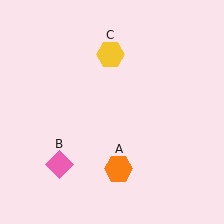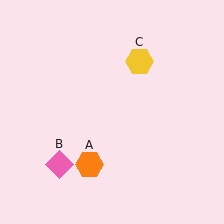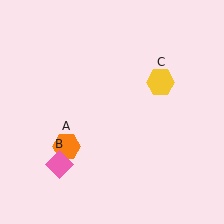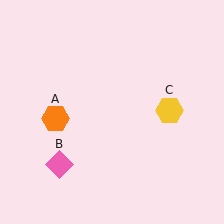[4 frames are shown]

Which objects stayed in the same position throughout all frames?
Pink diamond (object B) remained stationary.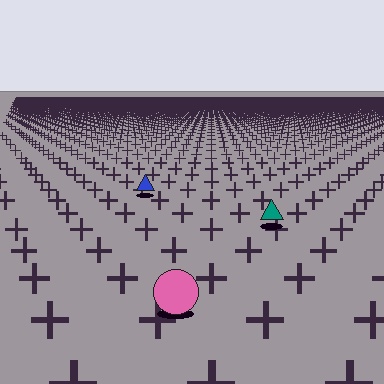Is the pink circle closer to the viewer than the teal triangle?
Yes. The pink circle is closer — you can tell from the texture gradient: the ground texture is coarser near it.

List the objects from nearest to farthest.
From nearest to farthest: the pink circle, the teal triangle, the blue triangle.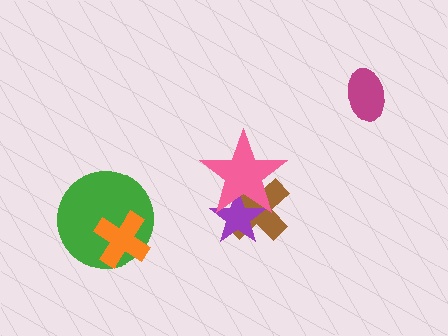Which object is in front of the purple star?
The pink star is in front of the purple star.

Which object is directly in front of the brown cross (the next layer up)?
The purple star is directly in front of the brown cross.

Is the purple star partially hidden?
Yes, it is partially covered by another shape.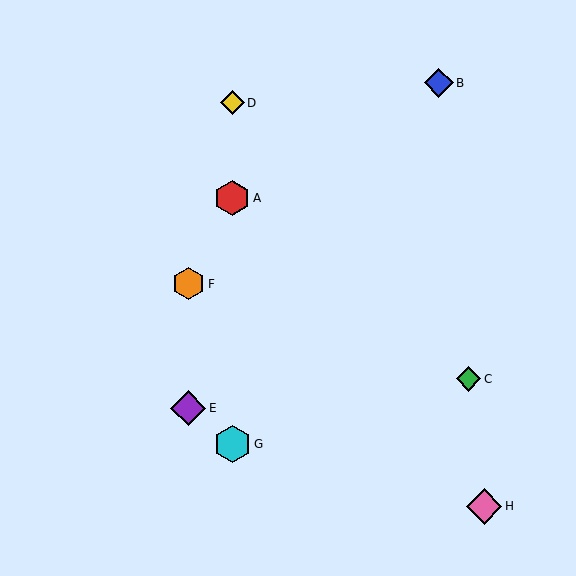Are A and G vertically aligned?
Yes, both are at x≈232.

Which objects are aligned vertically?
Objects A, D, G are aligned vertically.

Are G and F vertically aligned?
No, G is at x≈232 and F is at x≈188.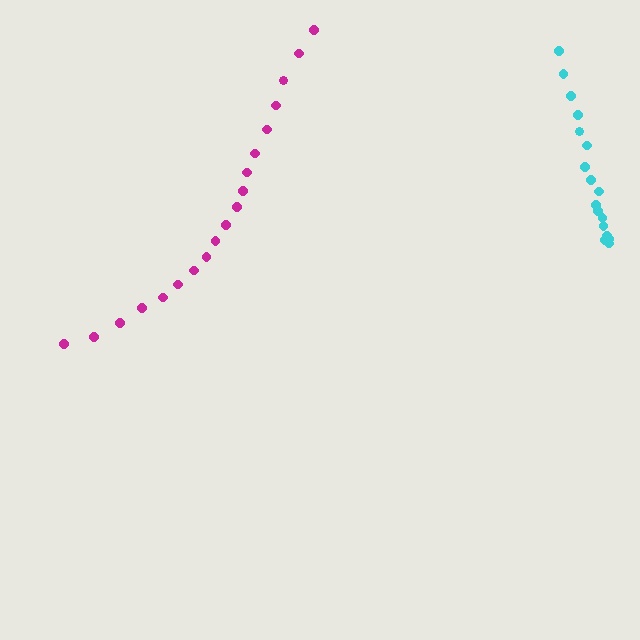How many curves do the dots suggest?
There are 2 distinct paths.